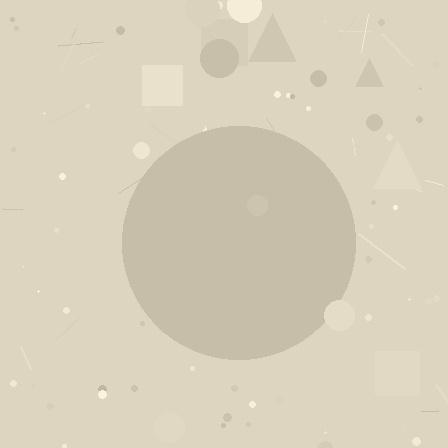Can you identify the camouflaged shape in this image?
The camouflaged shape is a circle.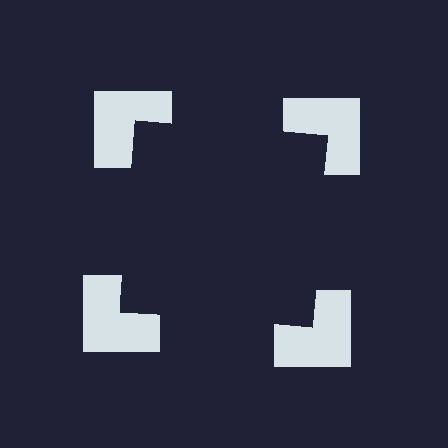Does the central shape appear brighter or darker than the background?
It typically appears slightly darker than the background, even though no actual brightness change is drawn.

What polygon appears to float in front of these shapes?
An illusory square — its edges are inferred from the aligned wedge cuts in the notched squares, not physically drawn.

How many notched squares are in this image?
There are 4 — one at each vertex of the illusory square.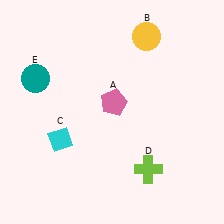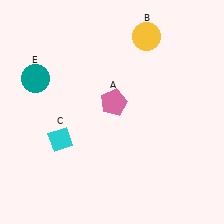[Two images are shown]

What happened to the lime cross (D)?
The lime cross (D) was removed in Image 2. It was in the bottom-right area of Image 1.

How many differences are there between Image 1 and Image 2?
There is 1 difference between the two images.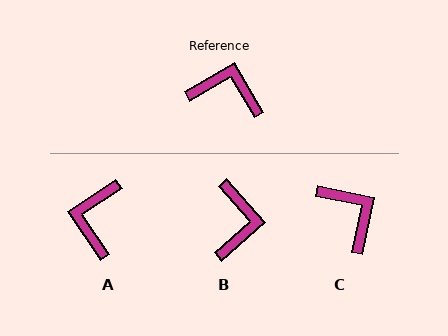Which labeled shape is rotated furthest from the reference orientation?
A, about 93 degrees away.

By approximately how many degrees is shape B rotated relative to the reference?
Approximately 79 degrees clockwise.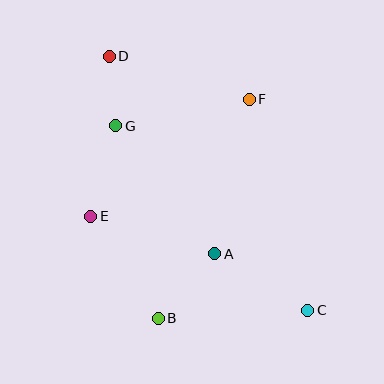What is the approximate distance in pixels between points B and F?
The distance between B and F is approximately 237 pixels.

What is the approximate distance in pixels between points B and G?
The distance between B and G is approximately 197 pixels.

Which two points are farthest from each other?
Points C and D are farthest from each other.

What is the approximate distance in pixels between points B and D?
The distance between B and D is approximately 267 pixels.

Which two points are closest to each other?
Points D and G are closest to each other.